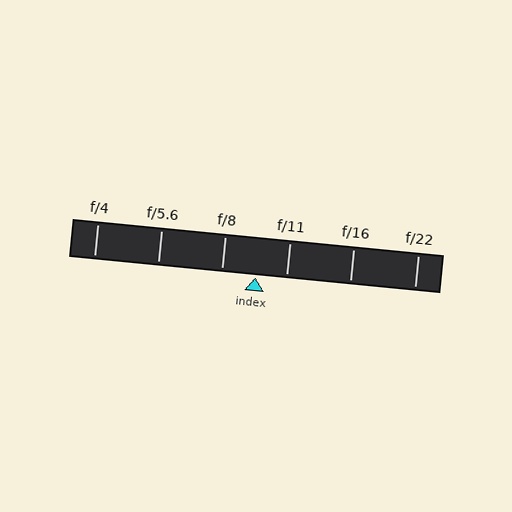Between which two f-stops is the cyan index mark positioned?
The index mark is between f/8 and f/11.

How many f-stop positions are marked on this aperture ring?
There are 6 f-stop positions marked.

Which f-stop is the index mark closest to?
The index mark is closest to f/11.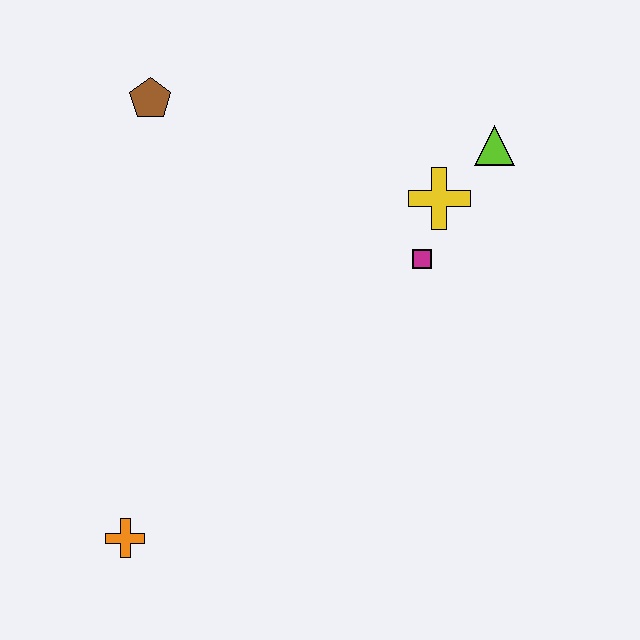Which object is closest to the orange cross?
The magenta square is closest to the orange cross.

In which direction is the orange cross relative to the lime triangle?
The orange cross is below the lime triangle.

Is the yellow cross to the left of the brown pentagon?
No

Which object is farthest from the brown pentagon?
The orange cross is farthest from the brown pentagon.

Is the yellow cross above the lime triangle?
No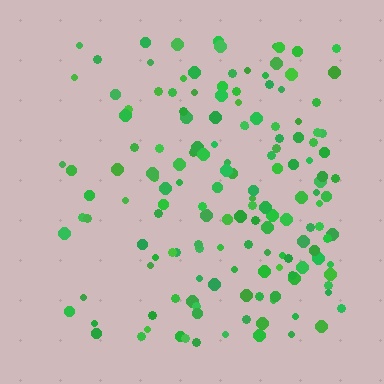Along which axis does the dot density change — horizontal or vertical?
Horizontal.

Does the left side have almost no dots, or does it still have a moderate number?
Still a moderate number, just noticeably fewer than the right.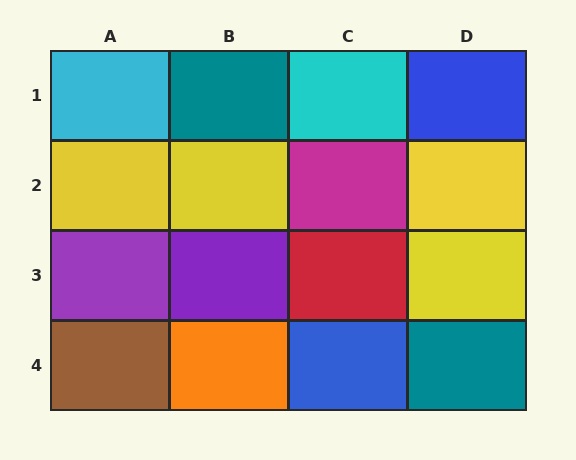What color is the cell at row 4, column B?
Orange.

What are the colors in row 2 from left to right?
Yellow, yellow, magenta, yellow.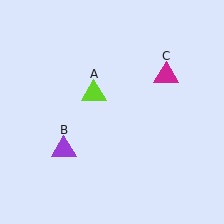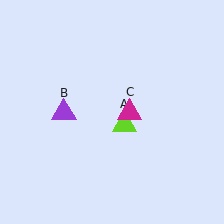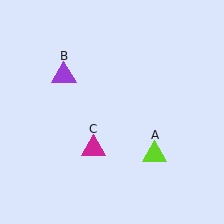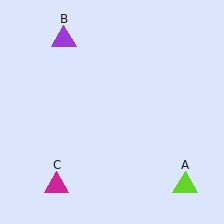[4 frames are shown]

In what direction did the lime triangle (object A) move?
The lime triangle (object A) moved down and to the right.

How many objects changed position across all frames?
3 objects changed position: lime triangle (object A), purple triangle (object B), magenta triangle (object C).